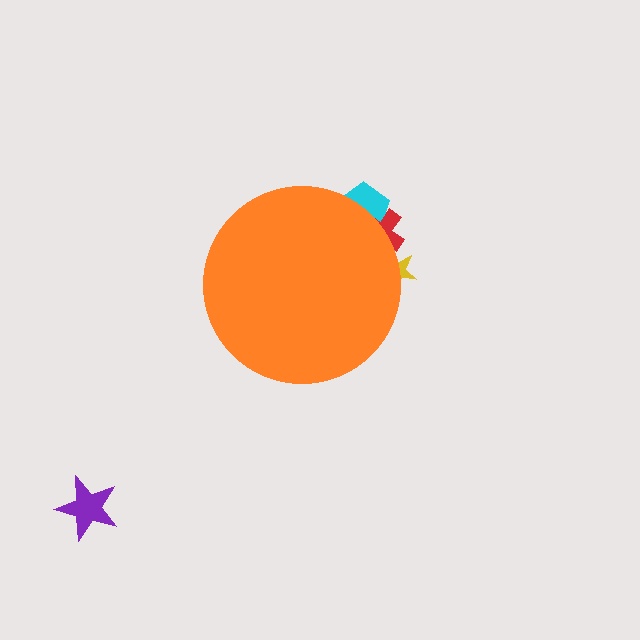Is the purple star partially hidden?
No, the purple star is fully visible.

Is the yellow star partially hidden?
Yes, the yellow star is partially hidden behind the orange circle.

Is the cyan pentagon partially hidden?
Yes, the cyan pentagon is partially hidden behind the orange circle.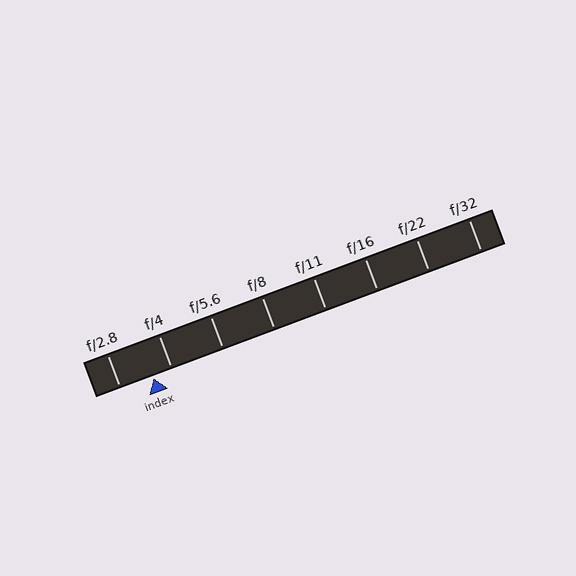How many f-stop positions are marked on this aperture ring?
There are 8 f-stop positions marked.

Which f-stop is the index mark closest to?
The index mark is closest to f/4.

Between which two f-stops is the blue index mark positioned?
The index mark is between f/2.8 and f/4.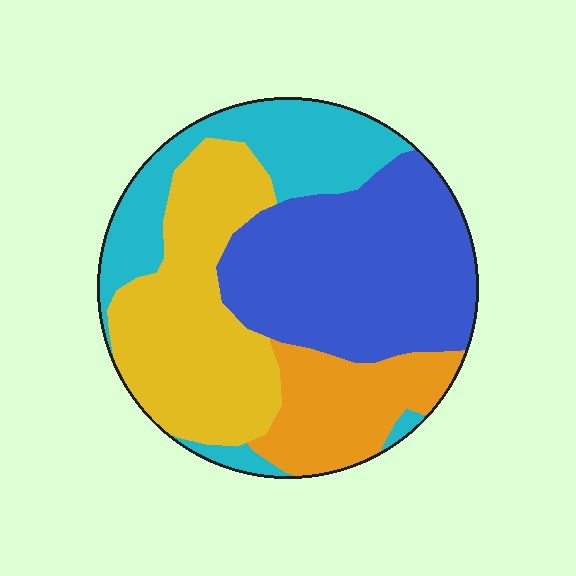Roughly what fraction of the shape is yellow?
Yellow covers around 30% of the shape.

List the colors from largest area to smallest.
From largest to smallest: blue, yellow, cyan, orange.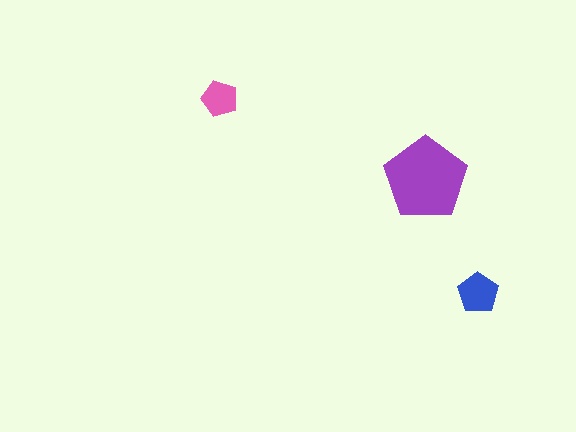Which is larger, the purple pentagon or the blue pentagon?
The purple one.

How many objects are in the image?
There are 3 objects in the image.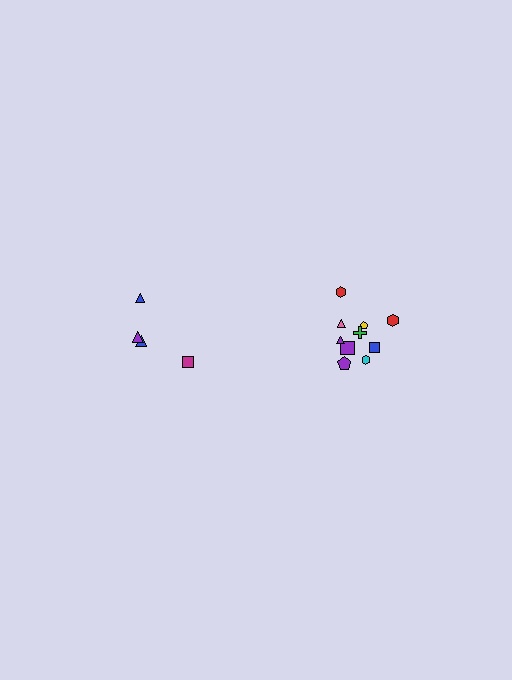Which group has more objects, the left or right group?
The right group.